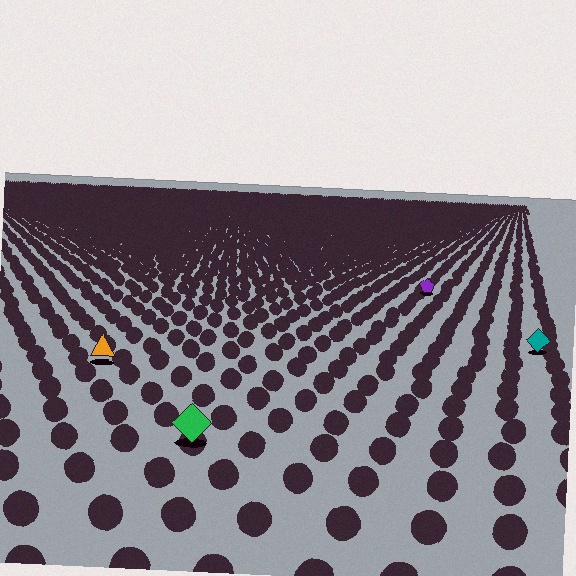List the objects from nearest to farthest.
From nearest to farthest: the green diamond, the orange triangle, the teal diamond, the purple pentagon.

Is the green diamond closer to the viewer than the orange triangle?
Yes. The green diamond is closer — you can tell from the texture gradient: the ground texture is coarser near it.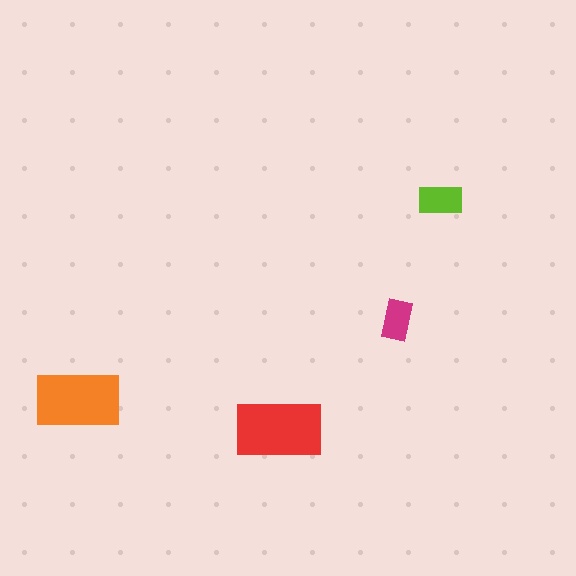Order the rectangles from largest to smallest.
the red one, the orange one, the lime one, the magenta one.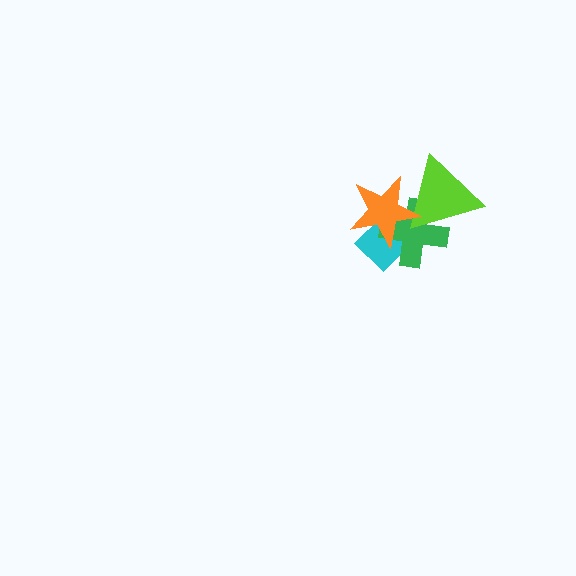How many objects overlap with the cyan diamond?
2 objects overlap with the cyan diamond.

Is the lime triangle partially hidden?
Yes, it is partially covered by another shape.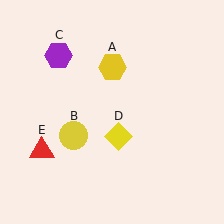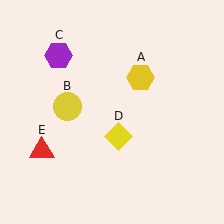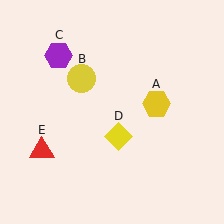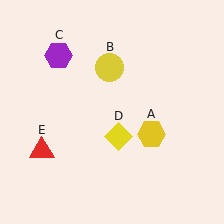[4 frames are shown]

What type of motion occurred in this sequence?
The yellow hexagon (object A), yellow circle (object B) rotated clockwise around the center of the scene.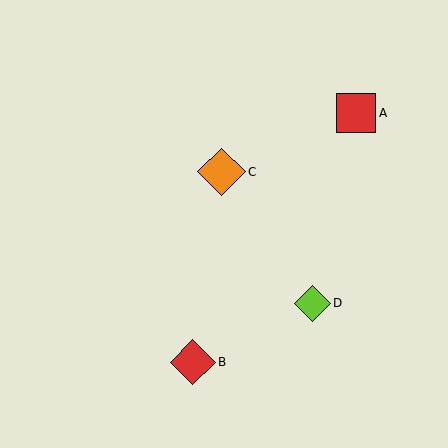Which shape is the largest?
The orange diamond (labeled C) is the largest.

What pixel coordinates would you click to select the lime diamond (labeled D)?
Click at (313, 303) to select the lime diamond D.